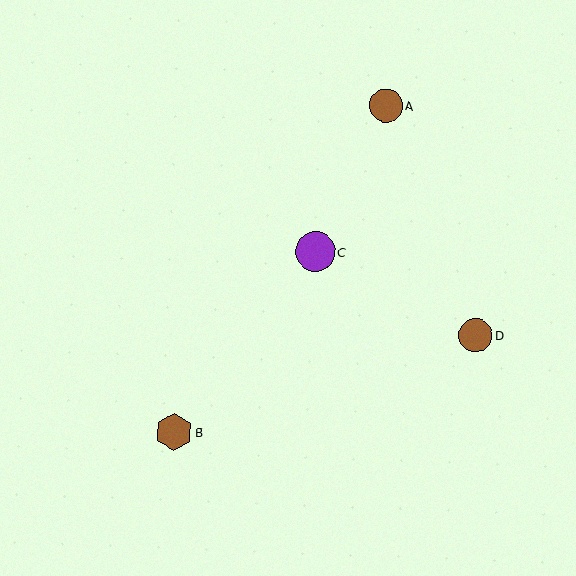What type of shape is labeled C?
Shape C is a purple circle.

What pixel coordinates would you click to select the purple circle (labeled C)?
Click at (315, 252) to select the purple circle C.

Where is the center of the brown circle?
The center of the brown circle is at (476, 335).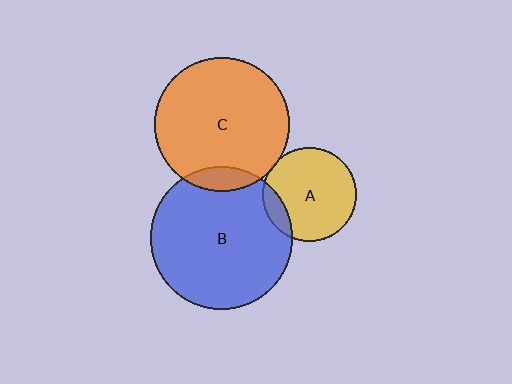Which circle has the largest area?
Circle B (blue).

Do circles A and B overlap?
Yes.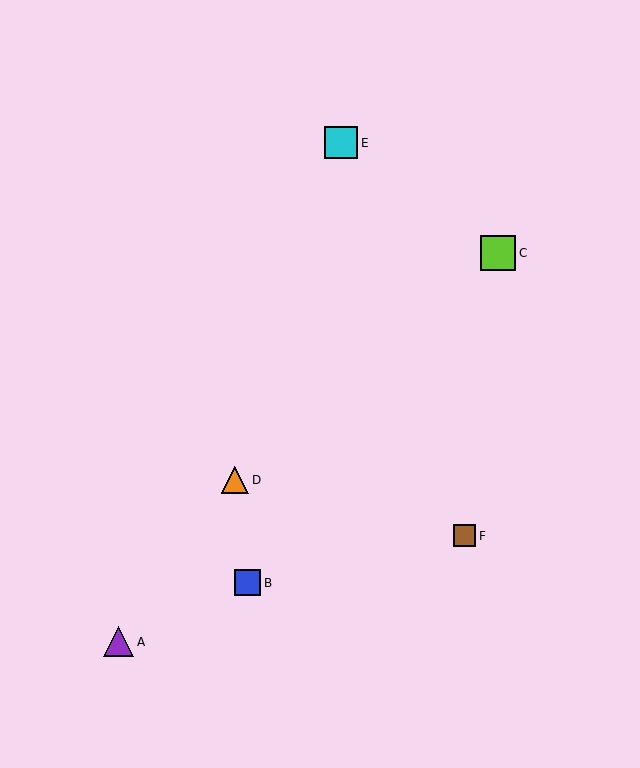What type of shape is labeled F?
Shape F is a brown square.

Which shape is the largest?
The lime square (labeled C) is the largest.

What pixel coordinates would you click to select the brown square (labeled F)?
Click at (465, 536) to select the brown square F.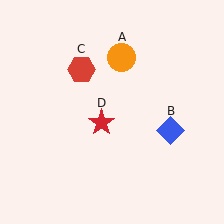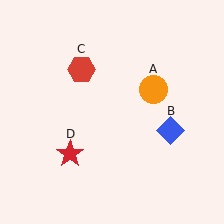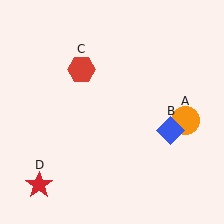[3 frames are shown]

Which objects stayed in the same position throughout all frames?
Blue diamond (object B) and red hexagon (object C) remained stationary.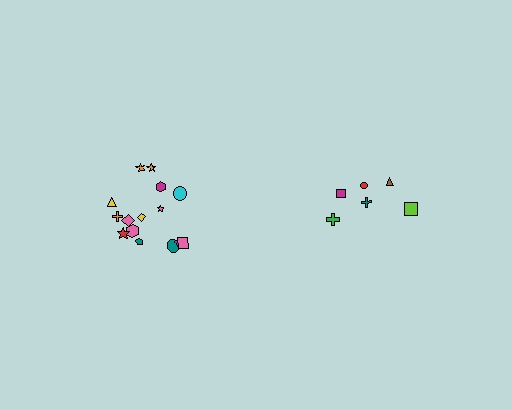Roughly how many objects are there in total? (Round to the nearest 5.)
Roughly 20 objects in total.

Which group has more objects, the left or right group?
The left group.